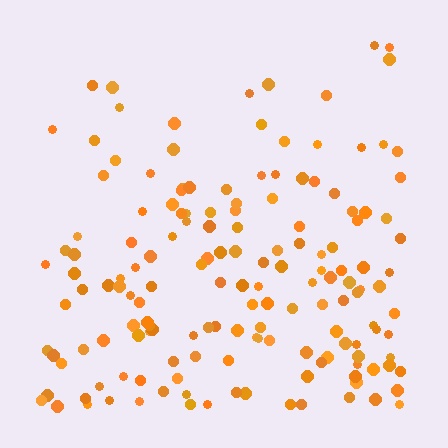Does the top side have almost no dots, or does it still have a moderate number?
Still a moderate number, just noticeably fewer than the bottom.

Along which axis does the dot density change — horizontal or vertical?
Vertical.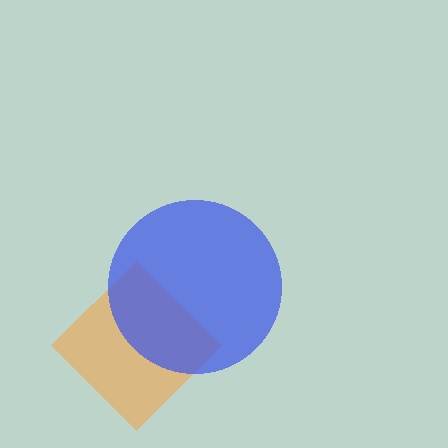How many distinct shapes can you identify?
There are 2 distinct shapes: an orange diamond, a blue circle.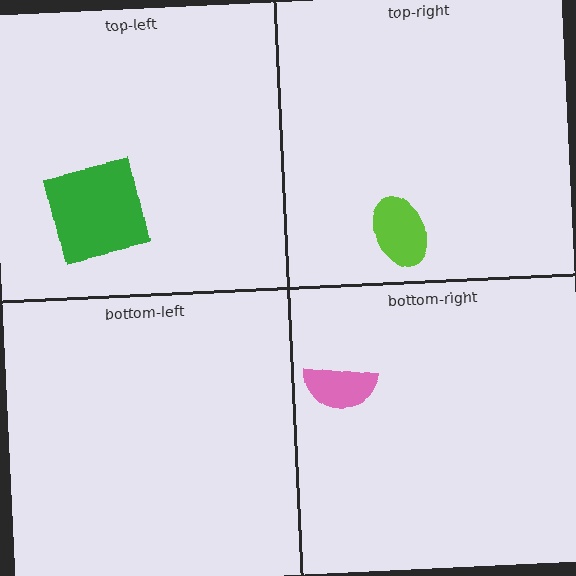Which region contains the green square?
The top-left region.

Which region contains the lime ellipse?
The top-right region.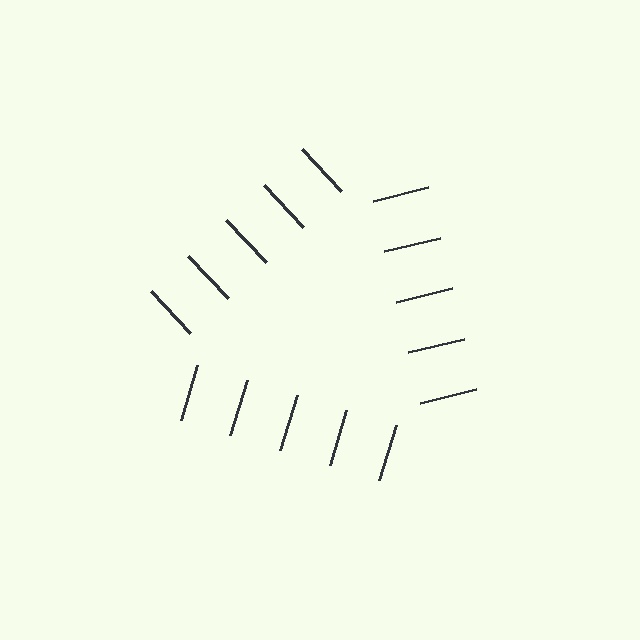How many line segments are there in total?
15 — 5 along each of the 3 edges.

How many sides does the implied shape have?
3 sides — the line-ends trace a triangle.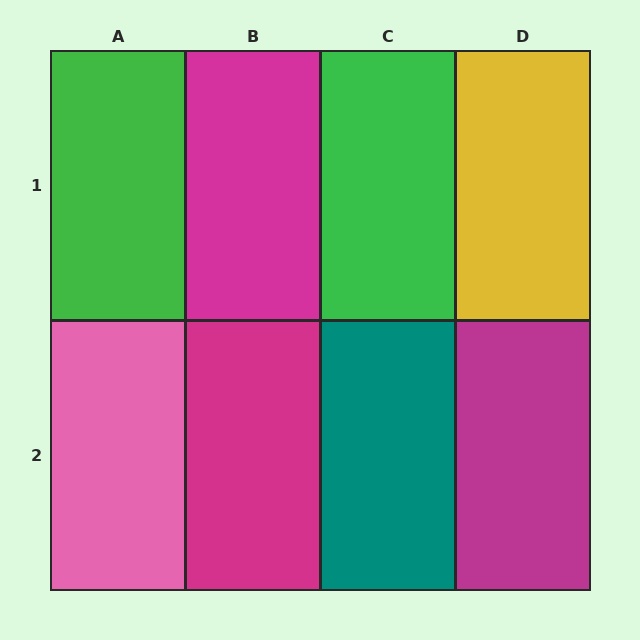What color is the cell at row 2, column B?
Magenta.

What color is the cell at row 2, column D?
Magenta.